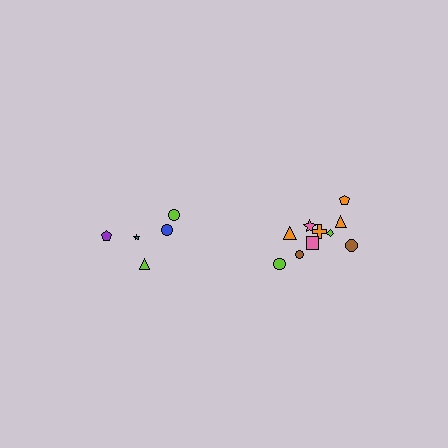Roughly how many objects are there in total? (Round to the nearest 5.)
Roughly 15 objects in total.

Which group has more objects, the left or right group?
The right group.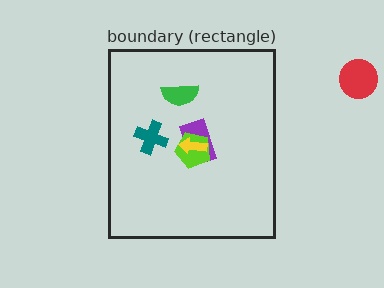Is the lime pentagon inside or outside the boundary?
Inside.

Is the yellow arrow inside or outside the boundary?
Inside.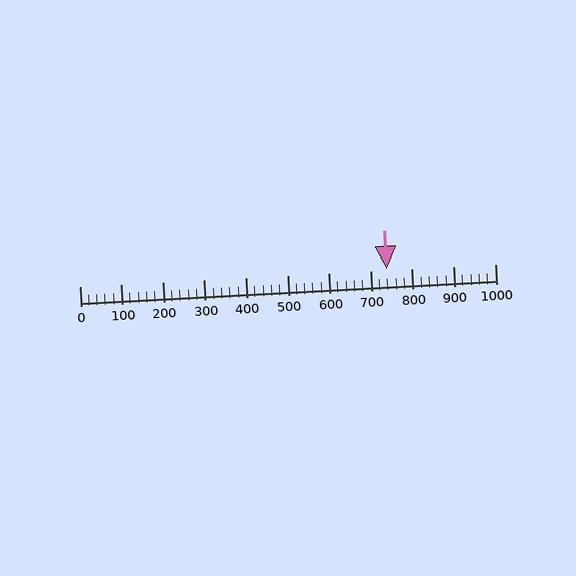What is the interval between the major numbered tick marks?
The major tick marks are spaced 100 units apart.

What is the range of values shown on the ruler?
The ruler shows values from 0 to 1000.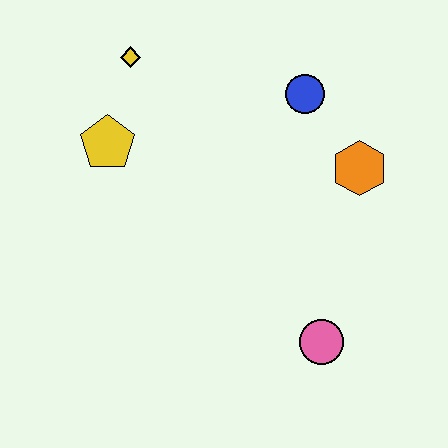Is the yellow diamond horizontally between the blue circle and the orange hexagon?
No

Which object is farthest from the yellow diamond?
The pink circle is farthest from the yellow diamond.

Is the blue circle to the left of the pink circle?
Yes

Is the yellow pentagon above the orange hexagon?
Yes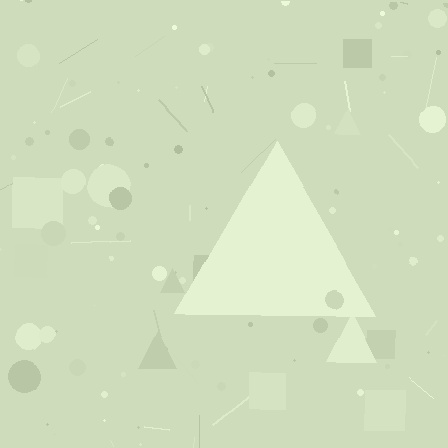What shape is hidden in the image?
A triangle is hidden in the image.